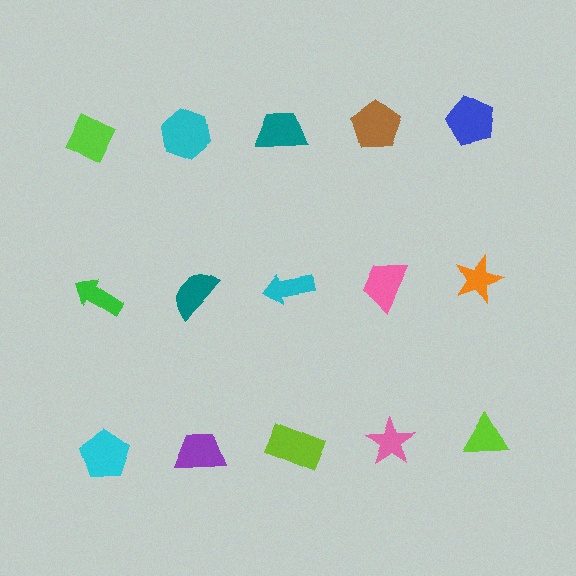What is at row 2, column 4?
A pink trapezoid.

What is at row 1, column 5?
A blue pentagon.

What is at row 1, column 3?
A teal trapezoid.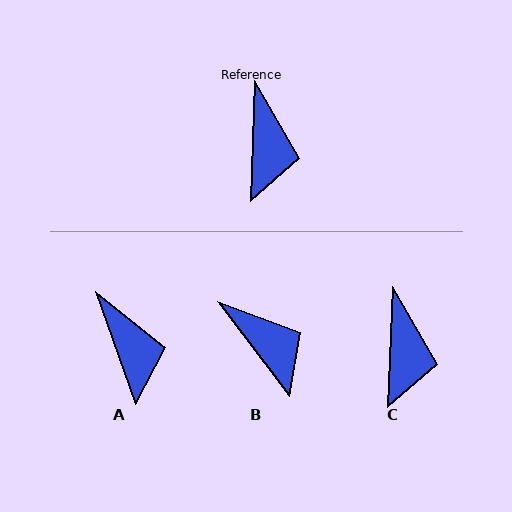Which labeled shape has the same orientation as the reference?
C.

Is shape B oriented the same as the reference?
No, it is off by about 40 degrees.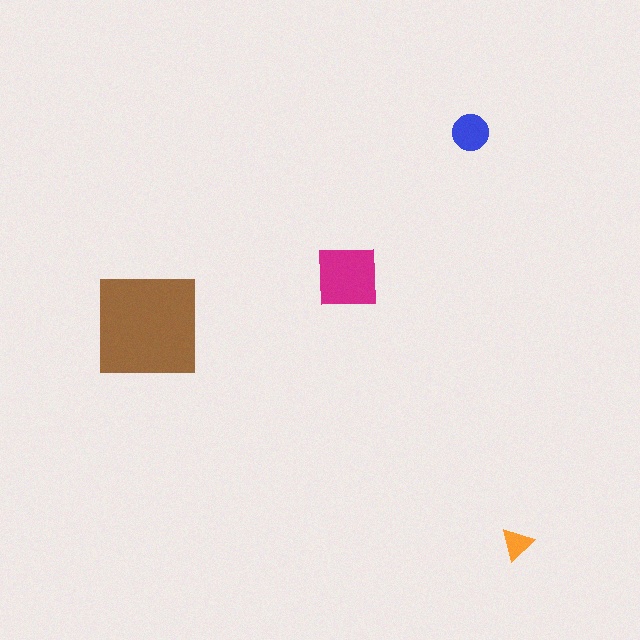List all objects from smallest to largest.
The orange triangle, the blue circle, the magenta square, the brown square.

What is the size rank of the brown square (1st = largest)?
1st.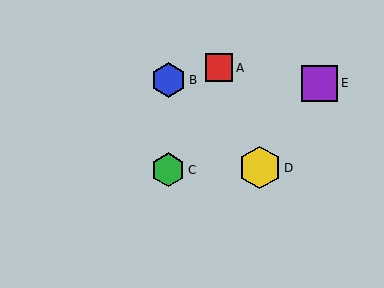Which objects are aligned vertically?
Objects B, C are aligned vertically.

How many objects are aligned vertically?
2 objects (B, C) are aligned vertically.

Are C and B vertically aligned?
Yes, both are at x≈168.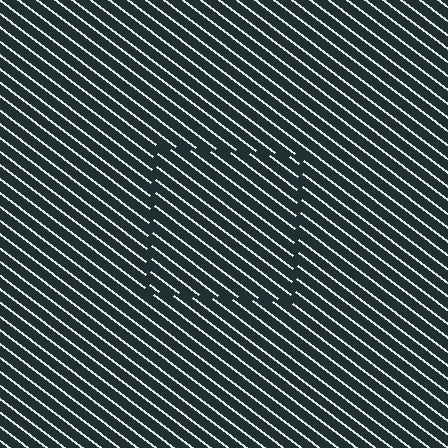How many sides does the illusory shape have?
4 sides — the line-ends trace a square.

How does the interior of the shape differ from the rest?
The interior of the shape contains the same grating, shifted by half a period — the contour is defined by the phase discontinuity where line-ends from the inner and outer gratings abut.